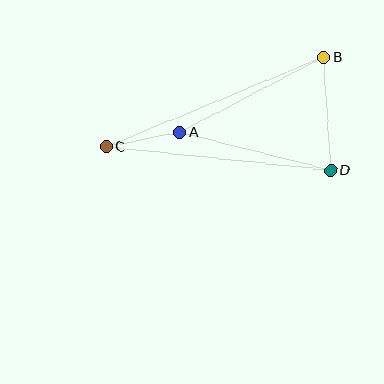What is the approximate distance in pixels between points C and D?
The distance between C and D is approximately 226 pixels.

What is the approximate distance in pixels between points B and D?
The distance between B and D is approximately 113 pixels.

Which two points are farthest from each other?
Points B and C are farthest from each other.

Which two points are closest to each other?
Points A and C are closest to each other.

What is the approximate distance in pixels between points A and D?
The distance between A and D is approximately 156 pixels.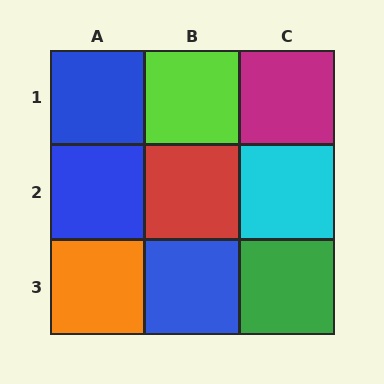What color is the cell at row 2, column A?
Blue.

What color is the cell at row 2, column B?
Red.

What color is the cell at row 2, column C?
Cyan.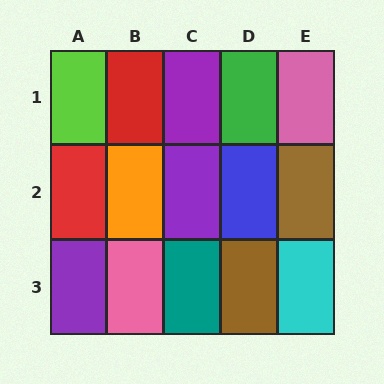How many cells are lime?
1 cell is lime.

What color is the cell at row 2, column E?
Brown.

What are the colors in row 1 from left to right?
Lime, red, purple, green, pink.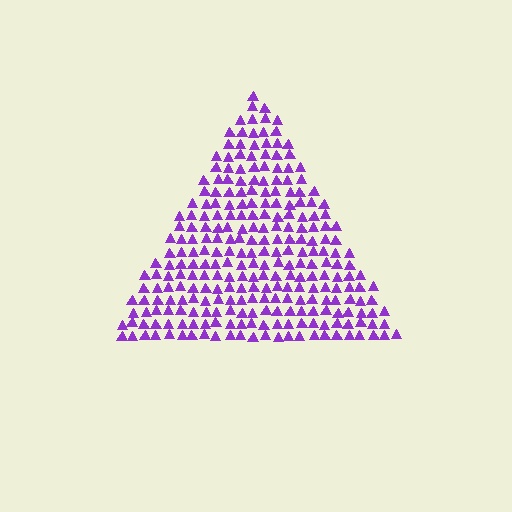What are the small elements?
The small elements are triangles.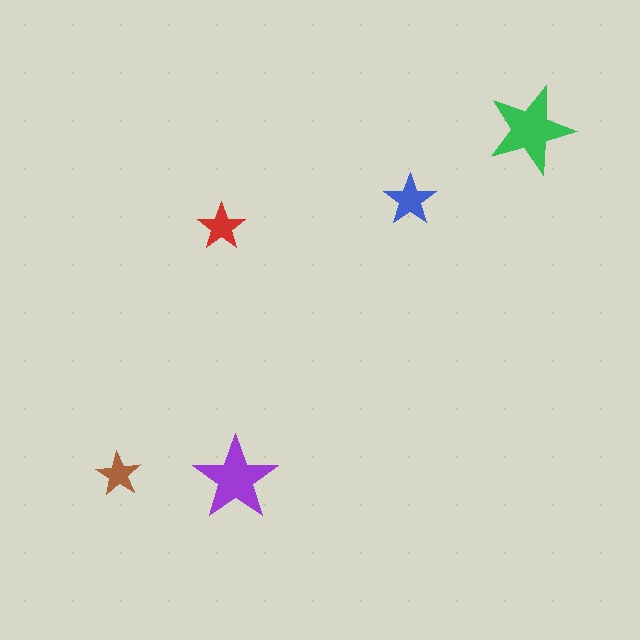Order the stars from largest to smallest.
the green one, the purple one, the blue one, the red one, the brown one.